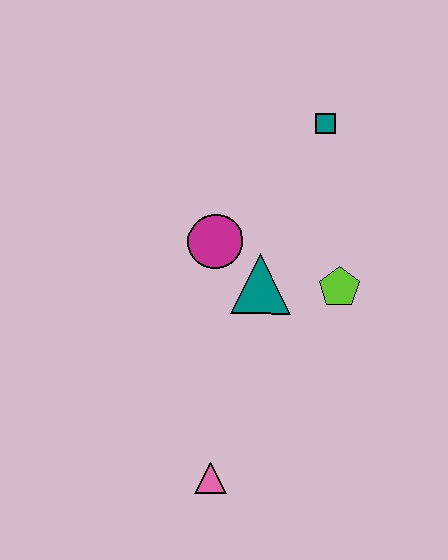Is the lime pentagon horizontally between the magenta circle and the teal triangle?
No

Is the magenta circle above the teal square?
No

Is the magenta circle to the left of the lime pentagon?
Yes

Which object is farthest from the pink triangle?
The teal square is farthest from the pink triangle.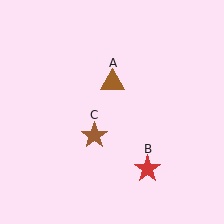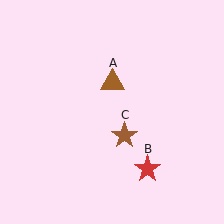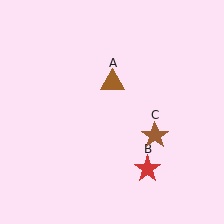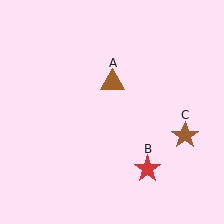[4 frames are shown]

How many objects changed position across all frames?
1 object changed position: brown star (object C).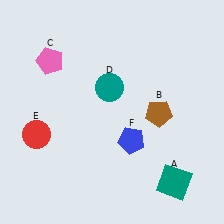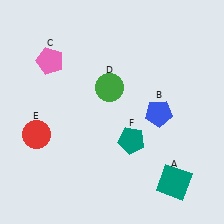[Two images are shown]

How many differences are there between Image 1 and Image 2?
There are 3 differences between the two images.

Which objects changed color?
B changed from brown to blue. D changed from teal to green. F changed from blue to teal.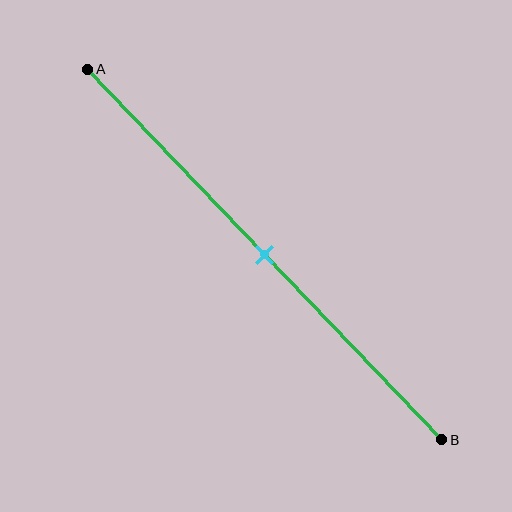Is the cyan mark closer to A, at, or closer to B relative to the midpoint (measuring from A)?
The cyan mark is approximately at the midpoint of segment AB.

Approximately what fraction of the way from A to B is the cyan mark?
The cyan mark is approximately 50% of the way from A to B.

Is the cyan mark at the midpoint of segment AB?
Yes, the mark is approximately at the midpoint.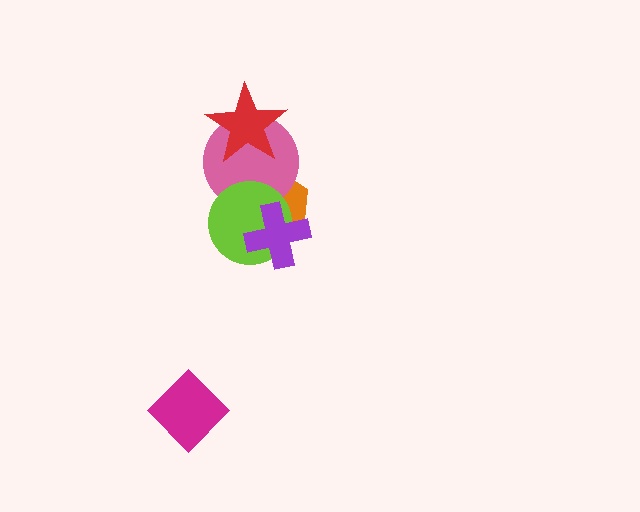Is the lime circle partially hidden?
Yes, it is partially covered by another shape.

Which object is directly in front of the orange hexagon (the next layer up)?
The pink circle is directly in front of the orange hexagon.